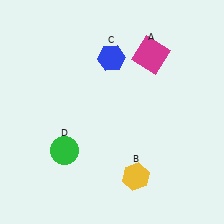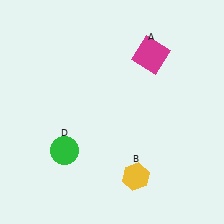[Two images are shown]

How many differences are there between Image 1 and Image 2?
There is 1 difference between the two images.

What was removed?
The blue hexagon (C) was removed in Image 2.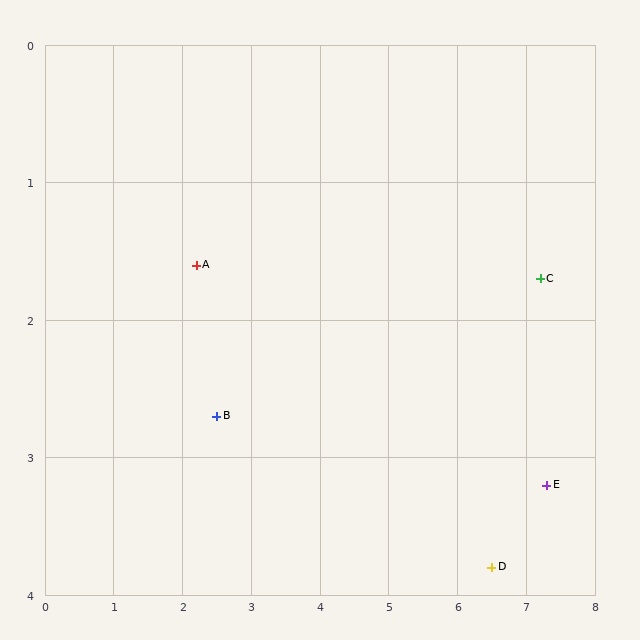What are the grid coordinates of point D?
Point D is at approximately (6.5, 3.8).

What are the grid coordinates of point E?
Point E is at approximately (7.3, 3.2).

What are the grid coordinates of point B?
Point B is at approximately (2.5, 2.7).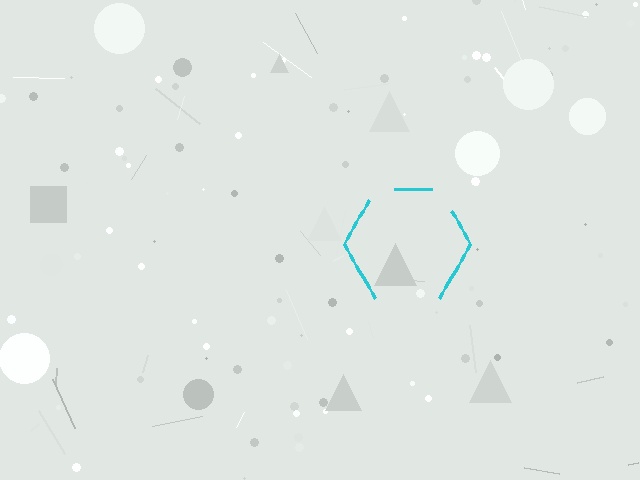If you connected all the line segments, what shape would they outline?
They would outline a hexagon.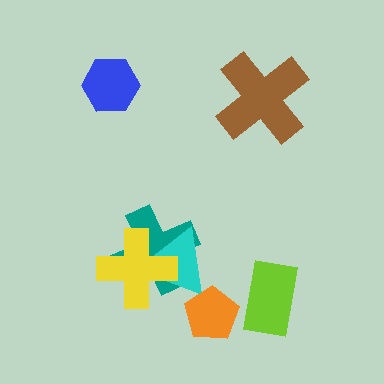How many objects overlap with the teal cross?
2 objects overlap with the teal cross.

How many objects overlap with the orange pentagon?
1 object overlaps with the orange pentagon.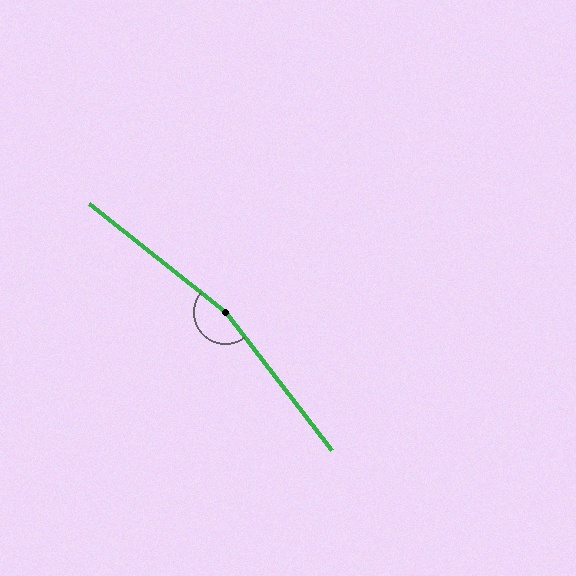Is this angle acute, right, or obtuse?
It is obtuse.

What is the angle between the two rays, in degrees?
Approximately 166 degrees.